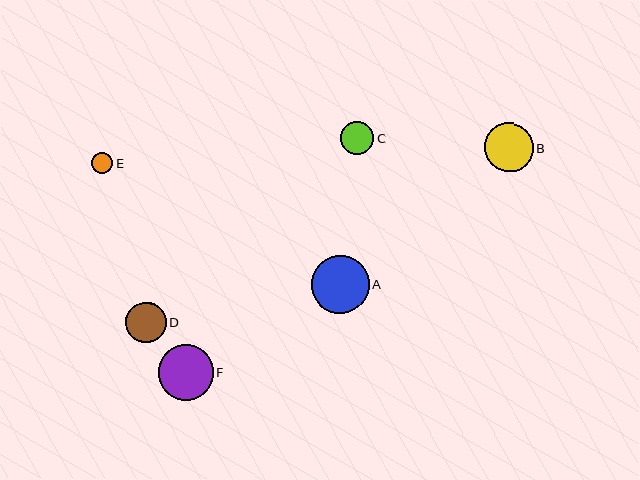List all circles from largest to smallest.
From largest to smallest: A, F, B, D, C, E.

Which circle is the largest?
Circle A is the largest with a size of approximately 57 pixels.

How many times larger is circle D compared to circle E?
Circle D is approximately 1.9 times the size of circle E.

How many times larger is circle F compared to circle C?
Circle F is approximately 1.7 times the size of circle C.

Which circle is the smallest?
Circle E is the smallest with a size of approximately 21 pixels.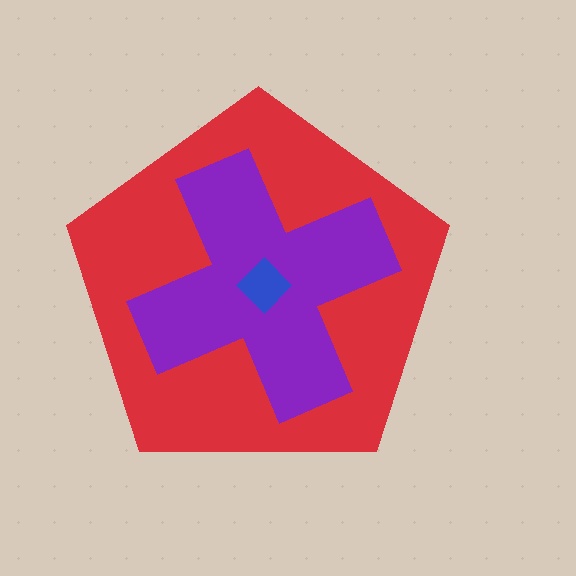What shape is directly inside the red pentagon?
The purple cross.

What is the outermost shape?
The red pentagon.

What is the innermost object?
The blue diamond.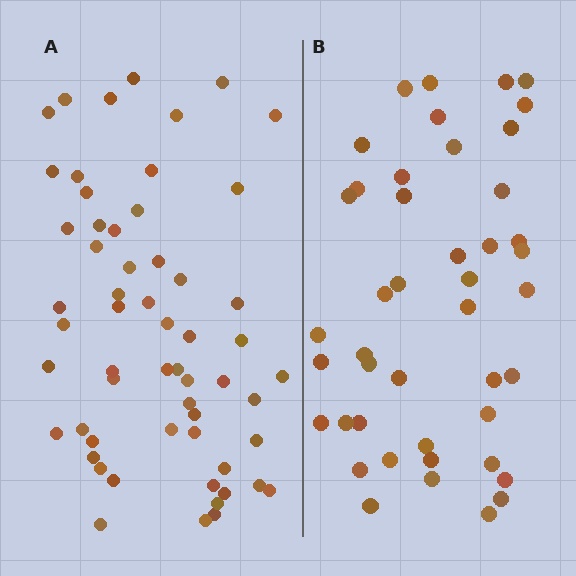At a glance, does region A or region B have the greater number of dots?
Region A (the left region) has more dots.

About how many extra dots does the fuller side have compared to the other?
Region A has approximately 15 more dots than region B.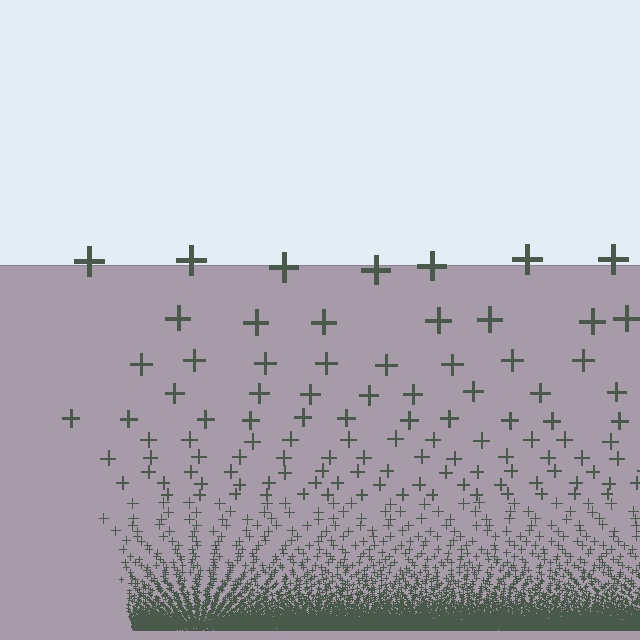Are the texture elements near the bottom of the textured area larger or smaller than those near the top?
Smaller. The gradient is inverted — elements near the bottom are smaller and denser.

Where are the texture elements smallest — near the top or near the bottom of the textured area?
Near the bottom.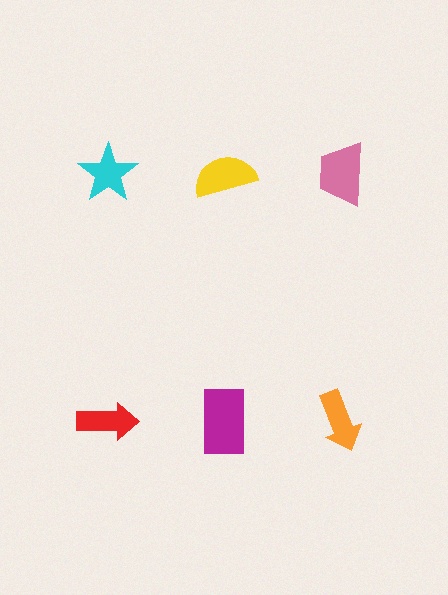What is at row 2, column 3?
An orange arrow.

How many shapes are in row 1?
3 shapes.